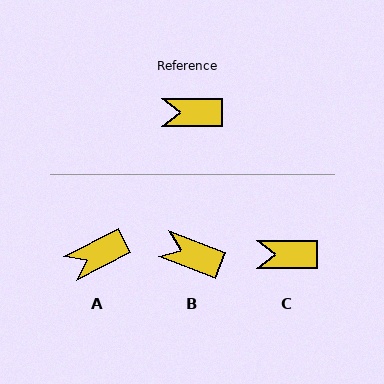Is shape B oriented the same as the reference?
No, it is off by about 21 degrees.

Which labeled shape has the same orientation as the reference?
C.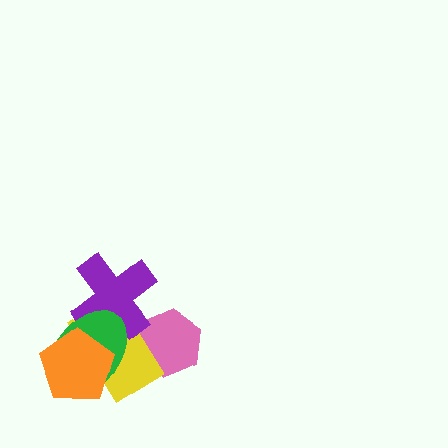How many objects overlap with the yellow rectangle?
4 objects overlap with the yellow rectangle.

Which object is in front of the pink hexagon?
The yellow rectangle is in front of the pink hexagon.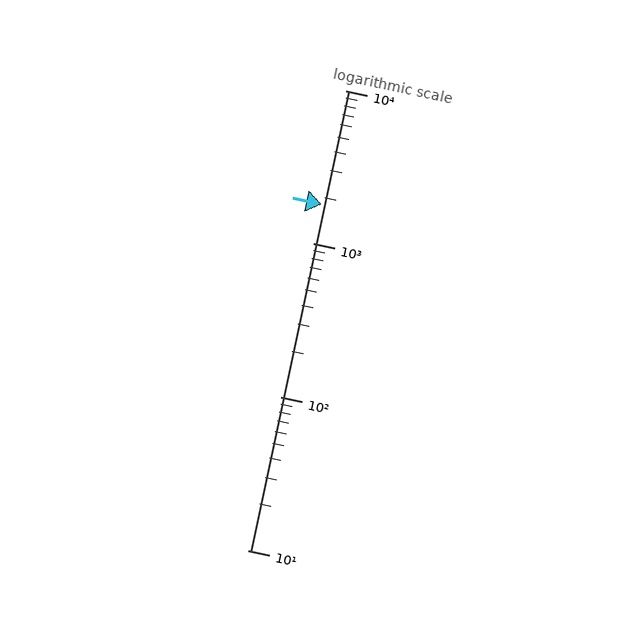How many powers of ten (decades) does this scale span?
The scale spans 3 decades, from 10 to 10000.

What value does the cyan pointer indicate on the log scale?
The pointer indicates approximately 1800.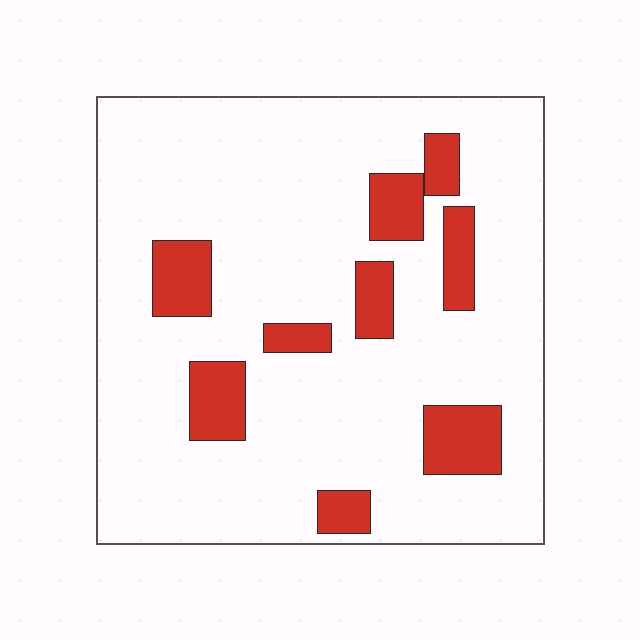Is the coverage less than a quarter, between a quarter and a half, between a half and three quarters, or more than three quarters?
Less than a quarter.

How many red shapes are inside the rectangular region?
9.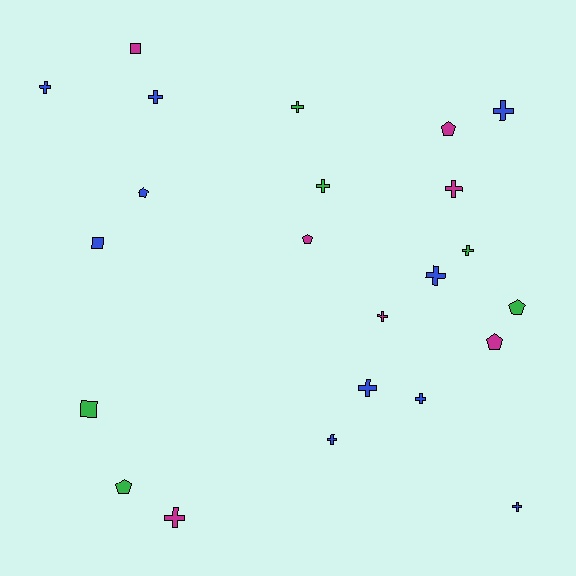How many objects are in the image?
There are 23 objects.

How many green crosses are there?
There are 3 green crosses.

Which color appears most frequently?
Blue, with 10 objects.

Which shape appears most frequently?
Cross, with 14 objects.